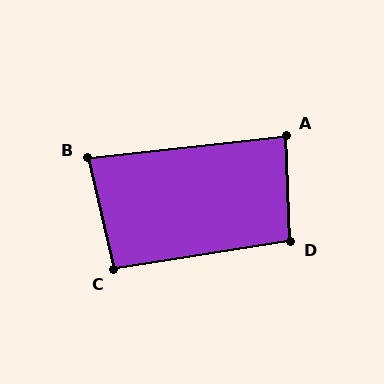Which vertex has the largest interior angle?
D, at approximately 97 degrees.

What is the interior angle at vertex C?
Approximately 94 degrees (approximately right).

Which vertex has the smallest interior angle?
B, at approximately 83 degrees.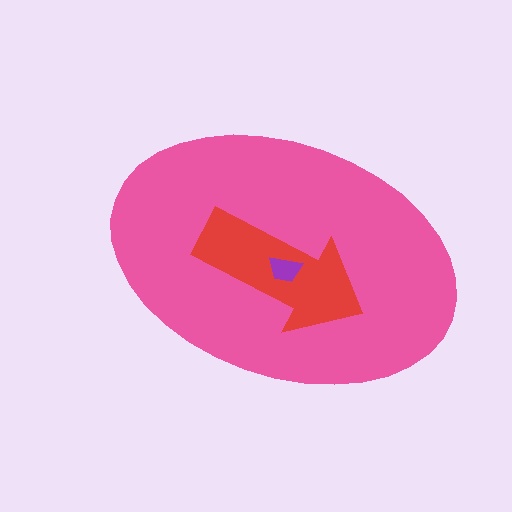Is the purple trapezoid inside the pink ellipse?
Yes.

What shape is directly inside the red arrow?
The purple trapezoid.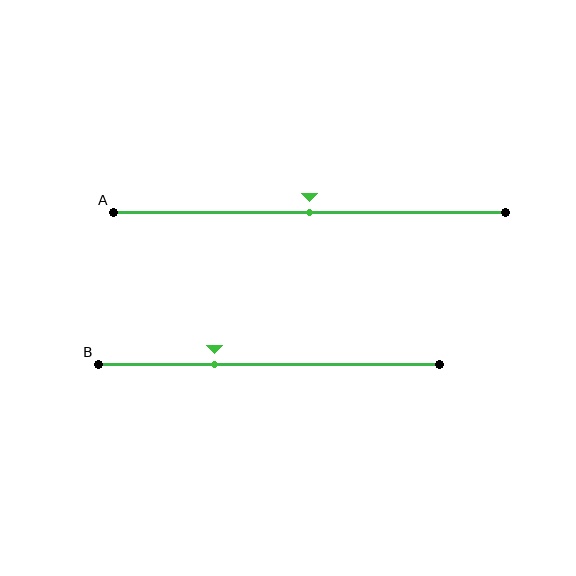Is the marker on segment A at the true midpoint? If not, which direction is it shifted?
Yes, the marker on segment A is at the true midpoint.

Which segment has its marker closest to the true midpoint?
Segment A has its marker closest to the true midpoint.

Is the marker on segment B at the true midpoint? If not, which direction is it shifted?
No, the marker on segment B is shifted to the left by about 16% of the segment length.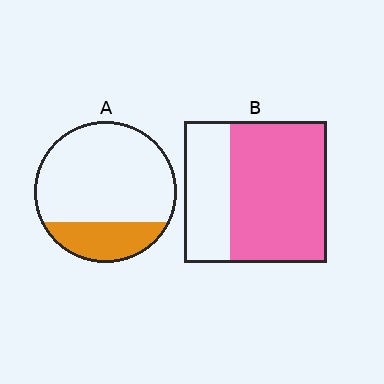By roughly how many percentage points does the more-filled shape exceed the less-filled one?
By roughly 45 percentage points (B over A).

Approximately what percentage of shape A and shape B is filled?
A is approximately 25% and B is approximately 70%.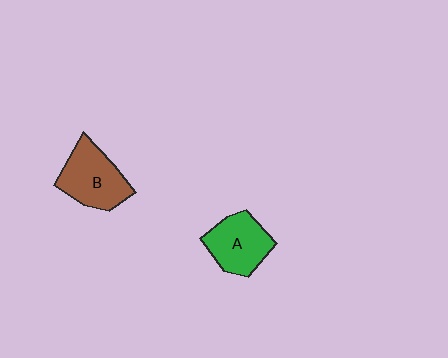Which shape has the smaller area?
Shape A (green).